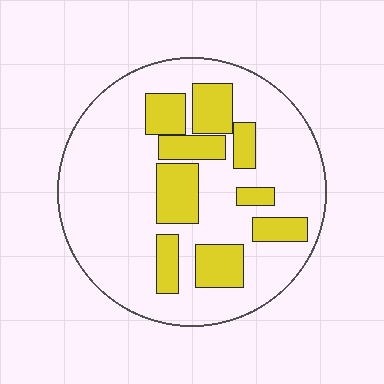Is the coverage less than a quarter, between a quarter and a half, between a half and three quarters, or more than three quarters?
Between a quarter and a half.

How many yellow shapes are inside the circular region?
9.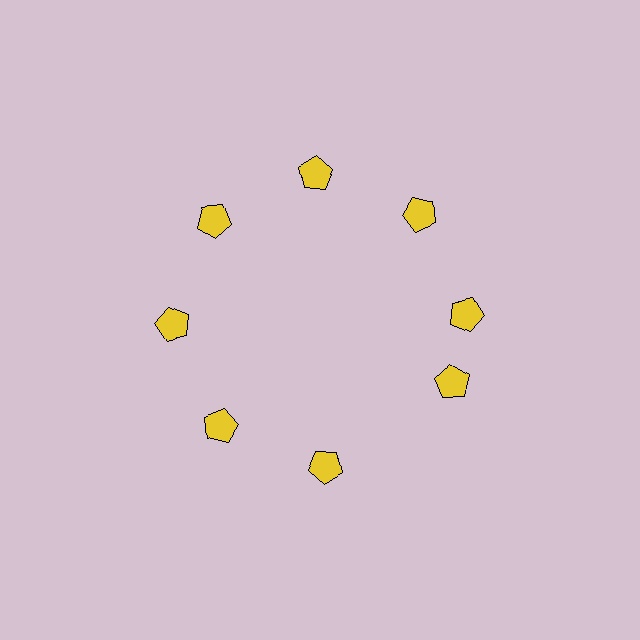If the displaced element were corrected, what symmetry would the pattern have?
It would have 8-fold rotational symmetry — the pattern would map onto itself every 45 degrees.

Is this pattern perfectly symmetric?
No. The 8 yellow pentagons are arranged in a ring, but one element near the 4 o'clock position is rotated out of alignment along the ring, breaking the 8-fold rotational symmetry.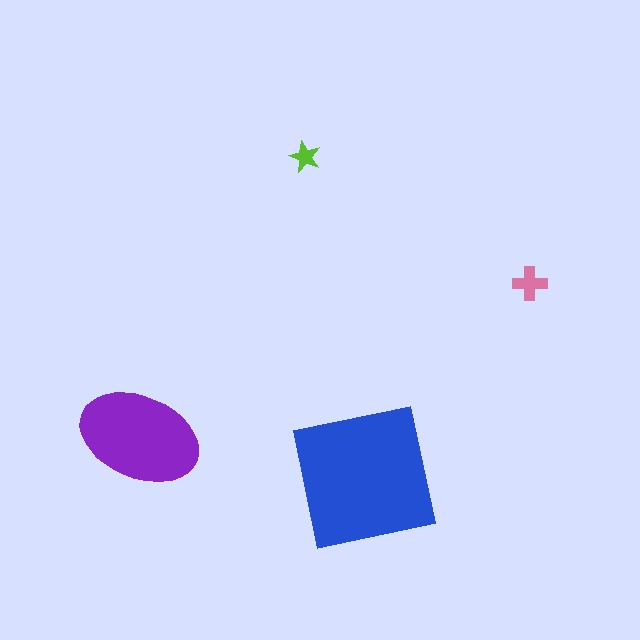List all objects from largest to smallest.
The blue square, the purple ellipse, the pink cross, the lime star.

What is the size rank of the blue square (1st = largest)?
1st.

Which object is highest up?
The lime star is topmost.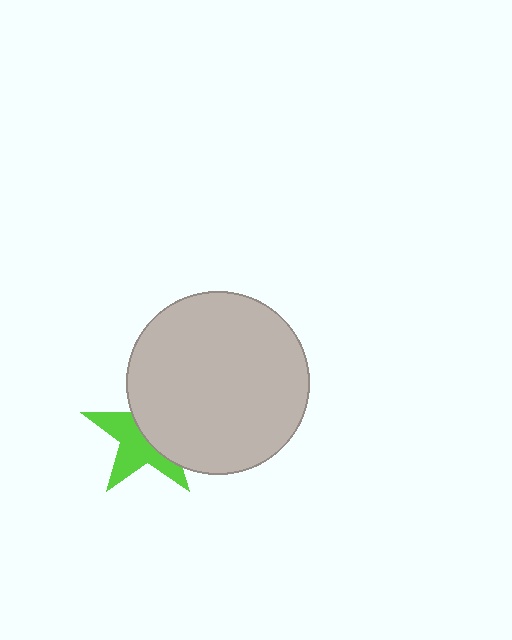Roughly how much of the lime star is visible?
About half of it is visible (roughly 50%).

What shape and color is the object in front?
The object in front is a light gray circle.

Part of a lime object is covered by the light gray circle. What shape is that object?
It is a star.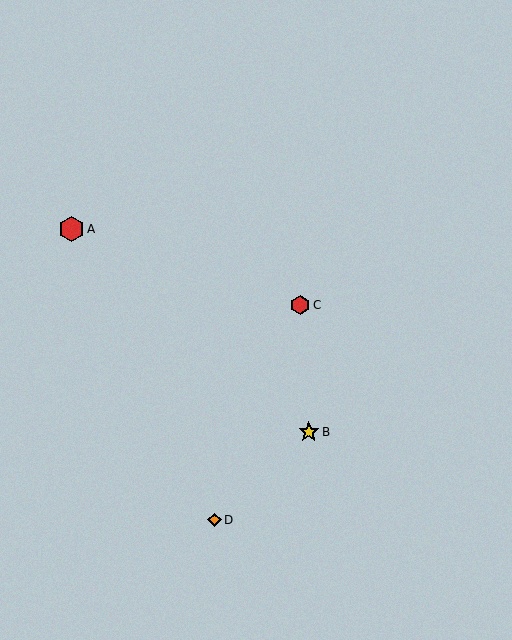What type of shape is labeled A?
Shape A is a red hexagon.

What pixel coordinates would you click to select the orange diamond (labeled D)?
Click at (215, 520) to select the orange diamond D.